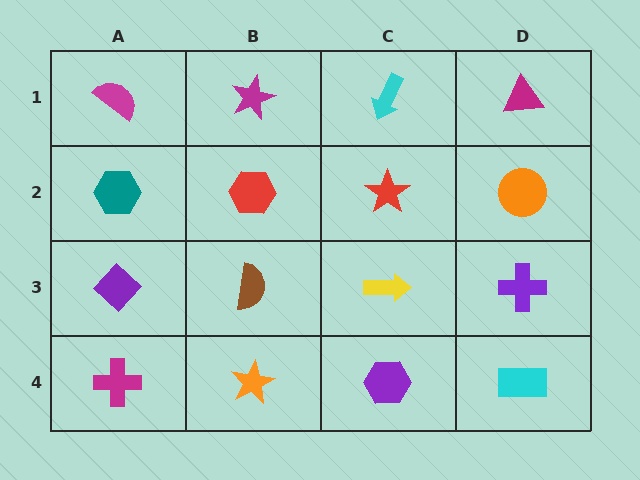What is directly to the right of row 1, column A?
A magenta star.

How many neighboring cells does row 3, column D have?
3.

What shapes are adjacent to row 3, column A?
A teal hexagon (row 2, column A), a magenta cross (row 4, column A), a brown semicircle (row 3, column B).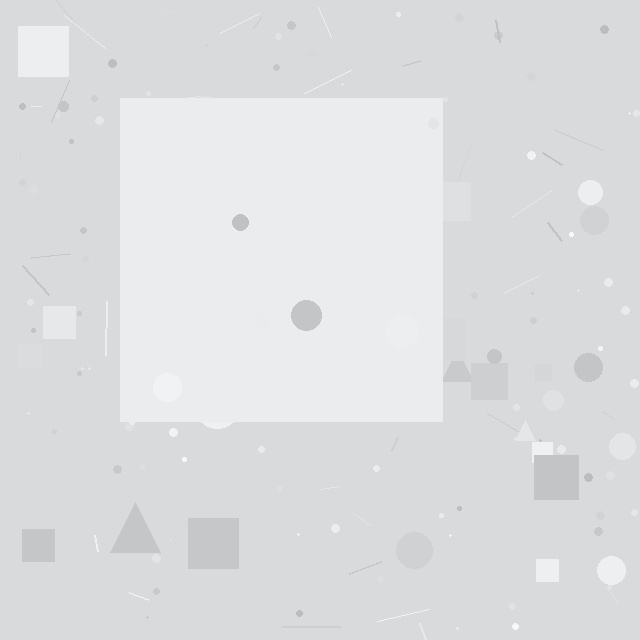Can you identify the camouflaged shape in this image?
The camouflaged shape is a square.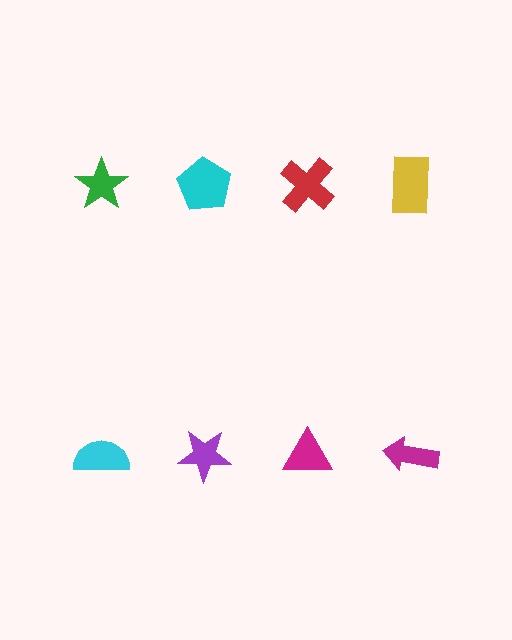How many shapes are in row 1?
4 shapes.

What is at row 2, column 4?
A magenta arrow.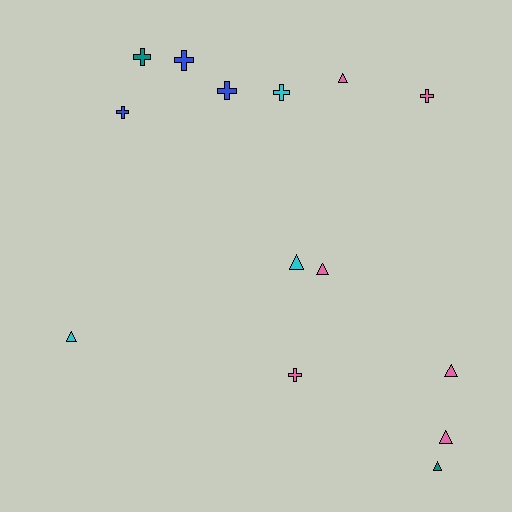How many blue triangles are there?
There are no blue triangles.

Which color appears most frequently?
Pink, with 6 objects.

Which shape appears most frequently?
Cross, with 7 objects.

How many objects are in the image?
There are 14 objects.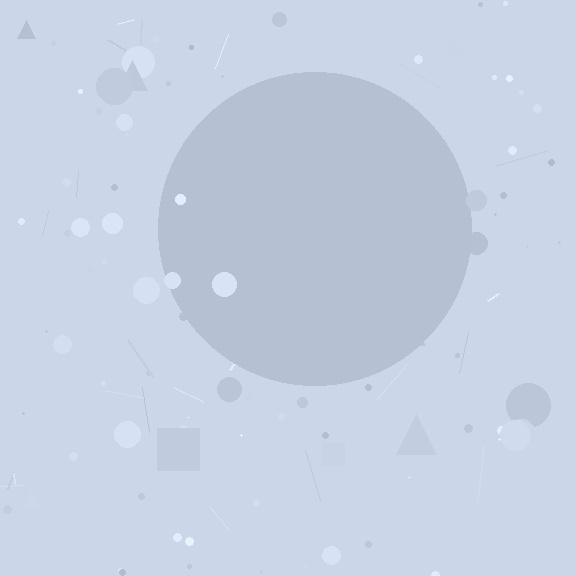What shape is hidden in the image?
A circle is hidden in the image.